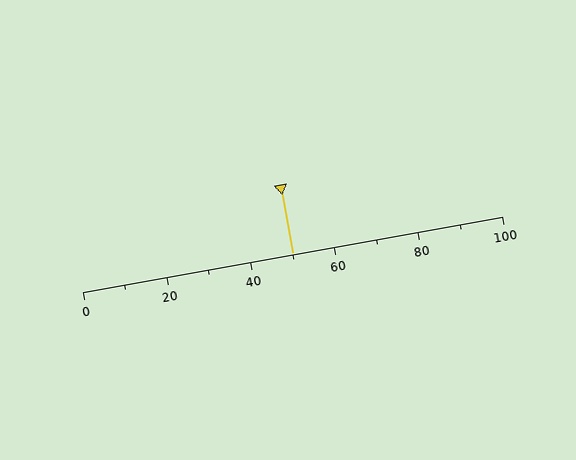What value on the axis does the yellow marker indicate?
The marker indicates approximately 50.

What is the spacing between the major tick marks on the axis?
The major ticks are spaced 20 apart.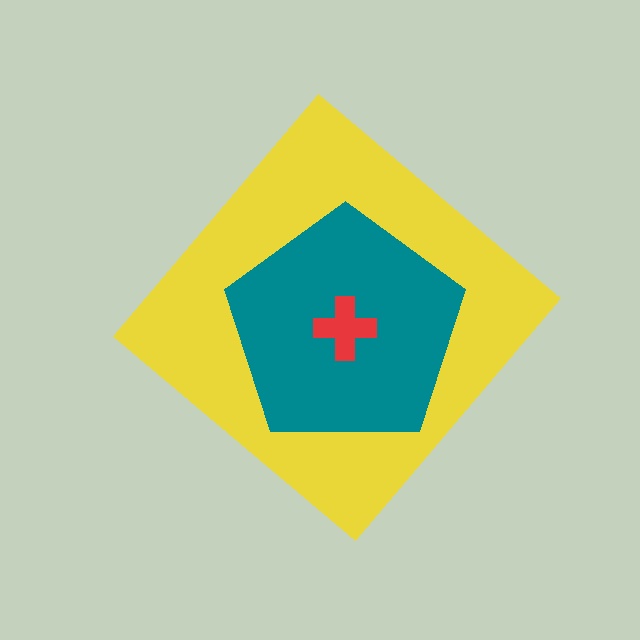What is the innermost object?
The red cross.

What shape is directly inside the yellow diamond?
The teal pentagon.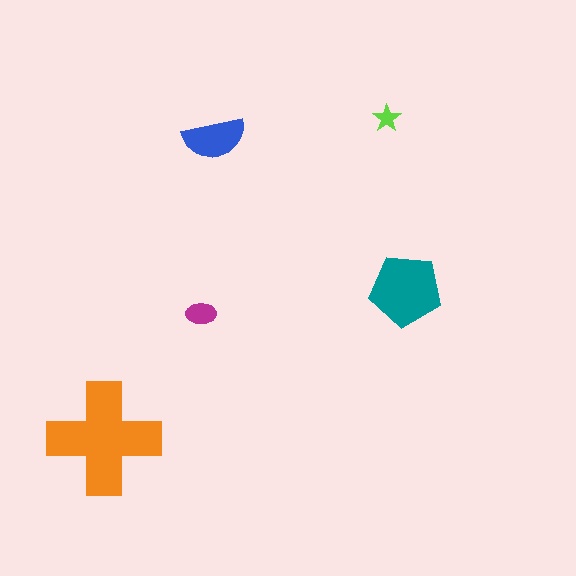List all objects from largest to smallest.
The orange cross, the teal pentagon, the blue semicircle, the magenta ellipse, the lime star.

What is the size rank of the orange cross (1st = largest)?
1st.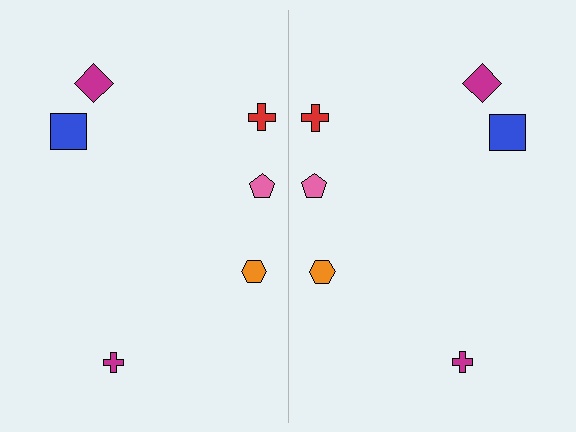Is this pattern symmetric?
Yes, this pattern has bilateral (reflection) symmetry.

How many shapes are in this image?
There are 12 shapes in this image.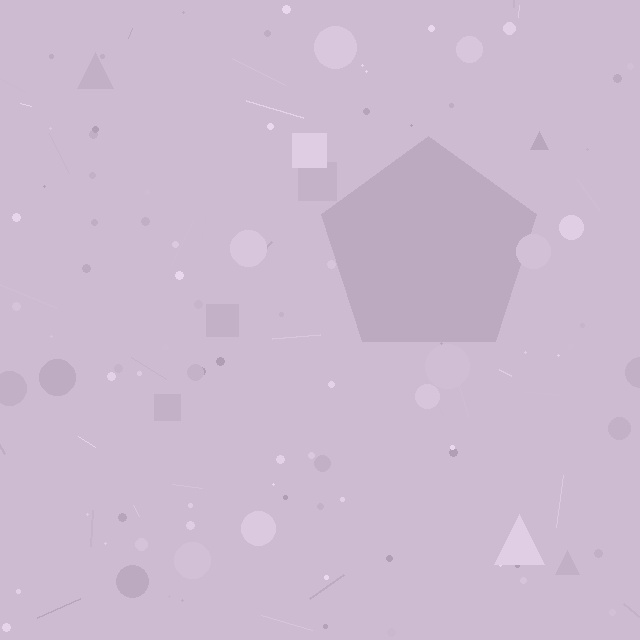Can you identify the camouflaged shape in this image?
The camouflaged shape is a pentagon.